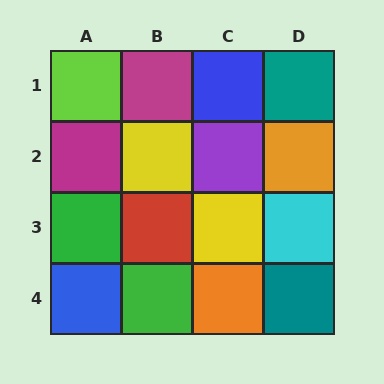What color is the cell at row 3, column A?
Green.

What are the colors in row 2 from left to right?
Magenta, yellow, purple, orange.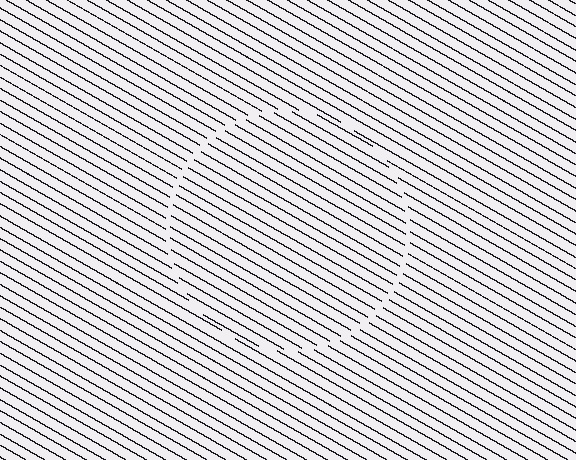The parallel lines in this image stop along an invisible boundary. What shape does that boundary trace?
An illusory circle. The interior of the shape contains the same grating, shifted by half a period — the contour is defined by the phase discontinuity where line-ends from the inner and outer gratings abut.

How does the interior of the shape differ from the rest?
The interior of the shape contains the same grating, shifted by half a period — the contour is defined by the phase discontinuity where line-ends from the inner and outer gratings abut.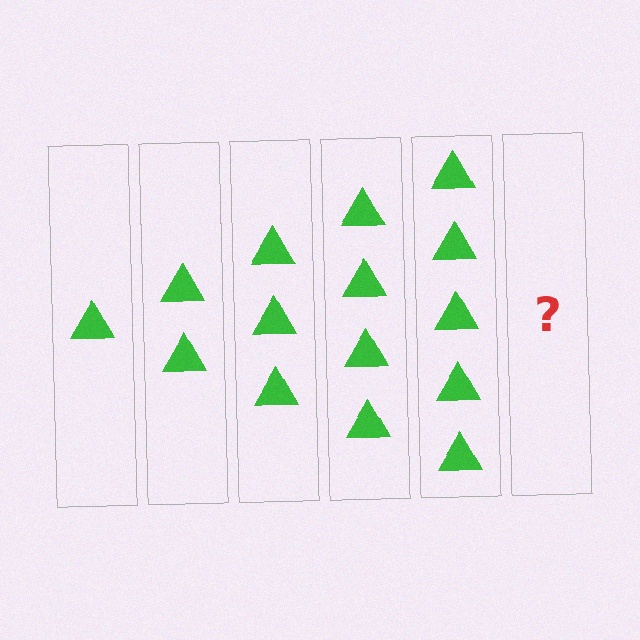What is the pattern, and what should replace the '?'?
The pattern is that each step adds one more triangle. The '?' should be 6 triangles.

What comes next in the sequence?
The next element should be 6 triangles.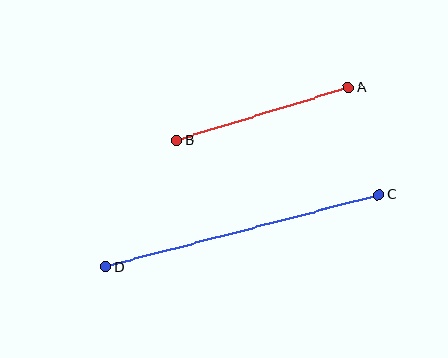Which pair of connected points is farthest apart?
Points C and D are farthest apart.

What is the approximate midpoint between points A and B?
The midpoint is at approximately (263, 114) pixels.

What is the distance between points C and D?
The distance is approximately 283 pixels.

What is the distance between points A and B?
The distance is approximately 179 pixels.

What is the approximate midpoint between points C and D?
The midpoint is at approximately (243, 231) pixels.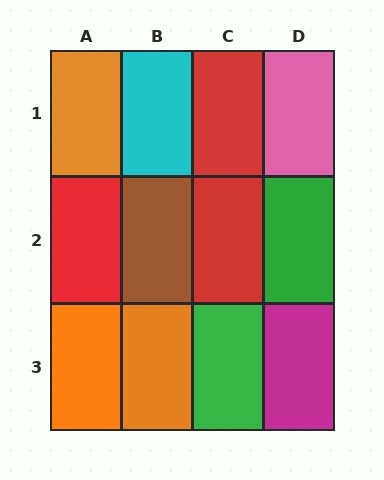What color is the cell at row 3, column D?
Magenta.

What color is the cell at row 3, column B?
Orange.